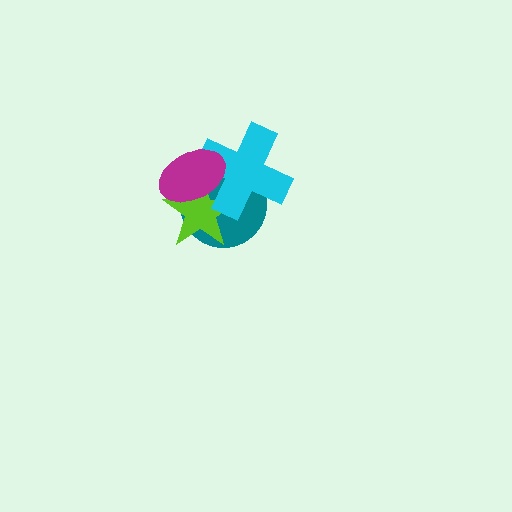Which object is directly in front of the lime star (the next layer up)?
The cyan cross is directly in front of the lime star.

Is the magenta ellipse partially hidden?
No, no other shape covers it.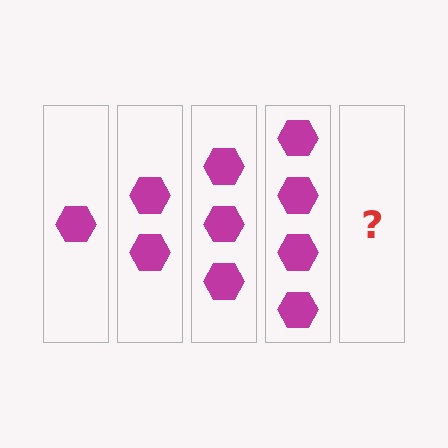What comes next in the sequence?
The next element should be 5 hexagons.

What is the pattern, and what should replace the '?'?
The pattern is that each step adds one more hexagon. The '?' should be 5 hexagons.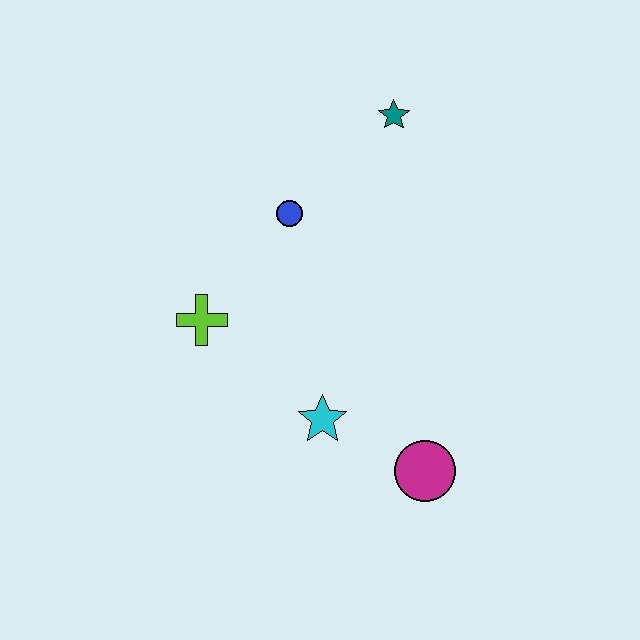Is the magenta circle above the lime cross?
No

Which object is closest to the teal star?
The blue circle is closest to the teal star.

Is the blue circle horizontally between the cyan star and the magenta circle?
No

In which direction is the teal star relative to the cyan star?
The teal star is above the cyan star.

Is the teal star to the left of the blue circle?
No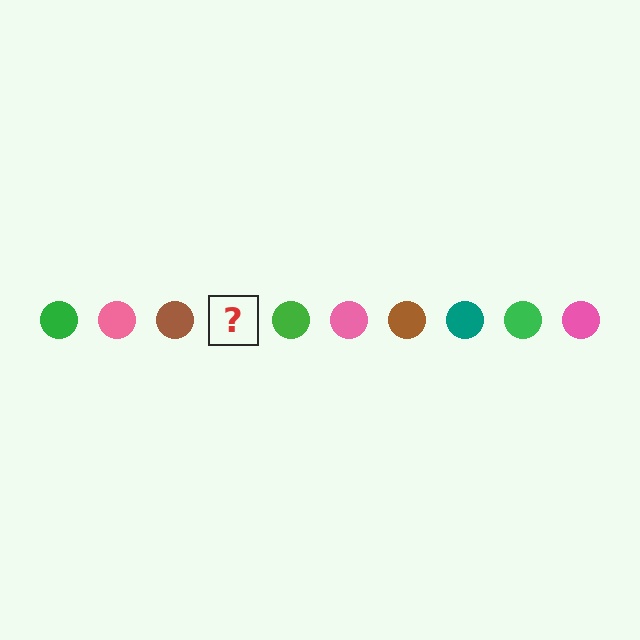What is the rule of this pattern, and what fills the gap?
The rule is that the pattern cycles through green, pink, brown, teal circles. The gap should be filled with a teal circle.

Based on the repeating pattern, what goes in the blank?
The blank should be a teal circle.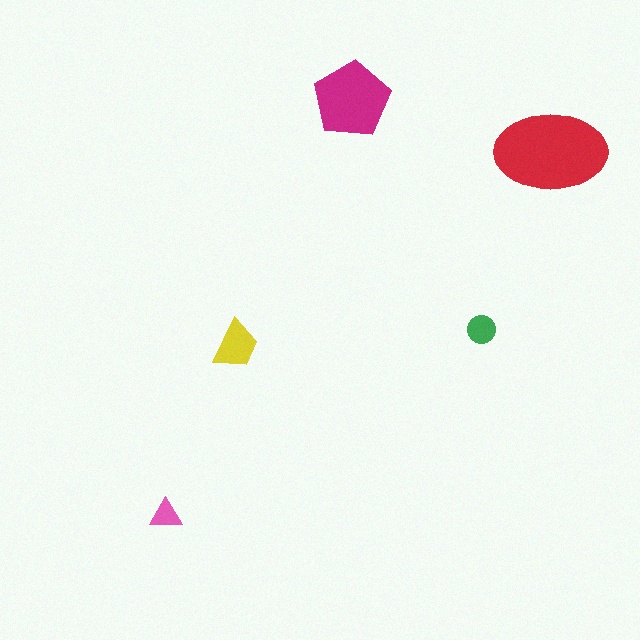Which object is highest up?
The magenta pentagon is topmost.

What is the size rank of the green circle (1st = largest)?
4th.